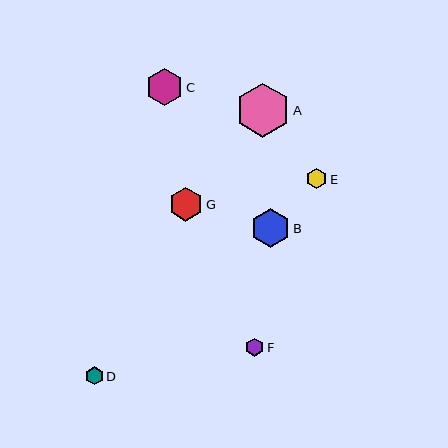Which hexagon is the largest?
Hexagon A is the largest with a size of approximately 54 pixels.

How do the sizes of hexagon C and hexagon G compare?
Hexagon C and hexagon G are approximately the same size.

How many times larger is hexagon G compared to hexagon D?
Hexagon G is approximately 1.9 times the size of hexagon D.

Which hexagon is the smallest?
Hexagon F is the smallest with a size of approximately 18 pixels.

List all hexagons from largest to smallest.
From largest to smallest: A, B, C, G, E, D, F.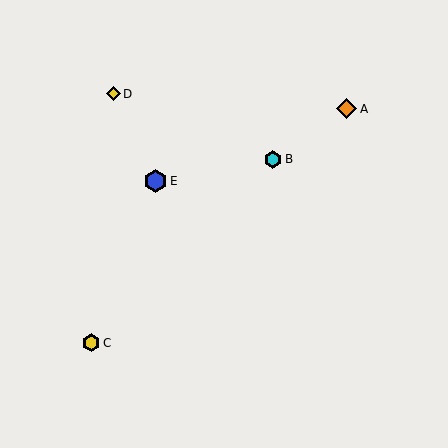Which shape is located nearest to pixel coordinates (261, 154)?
The cyan hexagon (labeled B) at (273, 159) is nearest to that location.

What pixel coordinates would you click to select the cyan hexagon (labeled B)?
Click at (273, 159) to select the cyan hexagon B.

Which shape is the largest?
The blue hexagon (labeled E) is the largest.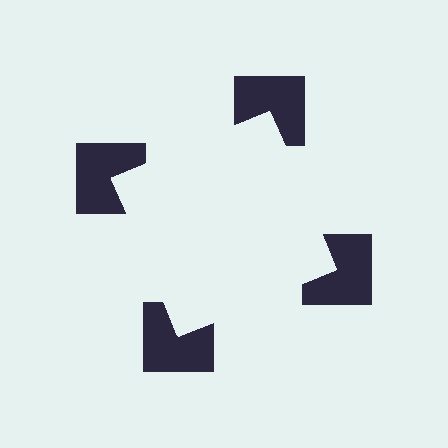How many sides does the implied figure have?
4 sides.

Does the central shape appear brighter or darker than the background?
It typically appears slightly brighter than the background, even though no actual brightness change is drawn.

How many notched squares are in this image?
There are 4 — one at each vertex of the illusory square.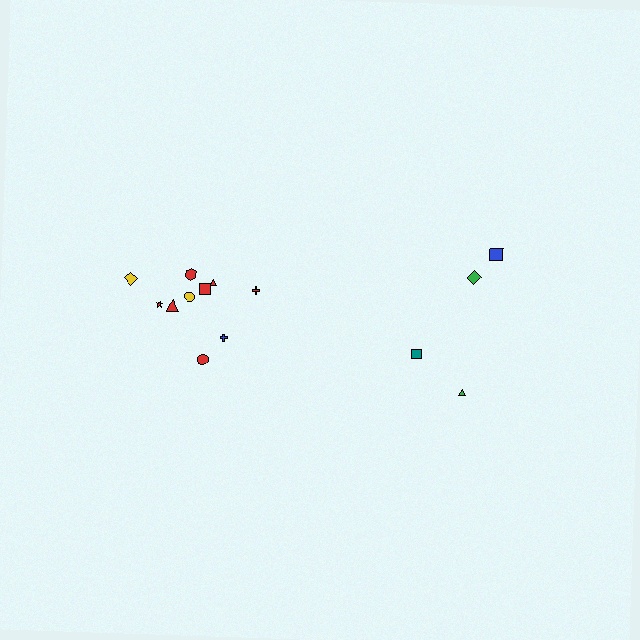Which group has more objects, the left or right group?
The left group.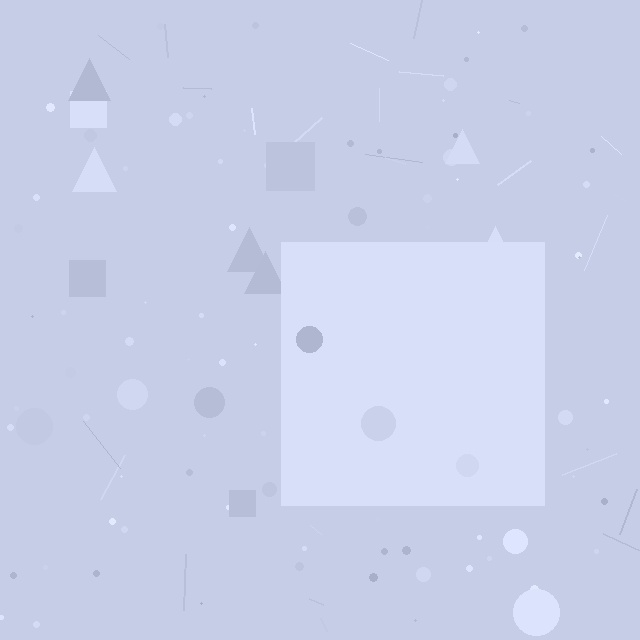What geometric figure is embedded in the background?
A square is embedded in the background.